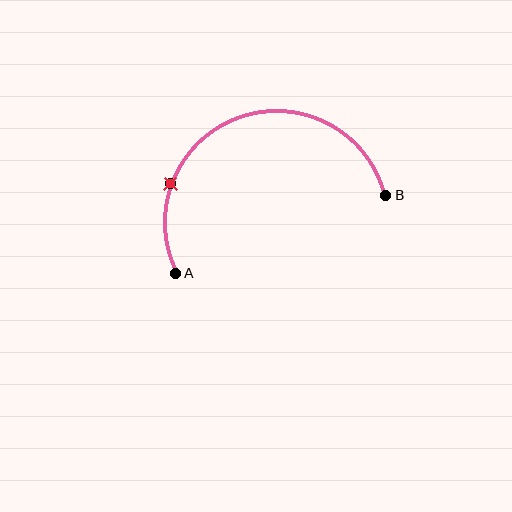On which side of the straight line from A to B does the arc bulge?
The arc bulges above the straight line connecting A and B.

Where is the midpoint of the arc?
The arc midpoint is the point on the curve farthest from the straight line joining A and B. It sits above that line.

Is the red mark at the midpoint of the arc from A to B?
No. The red mark lies on the arc but is closer to endpoint A. The arc midpoint would be at the point on the curve equidistant along the arc from both A and B.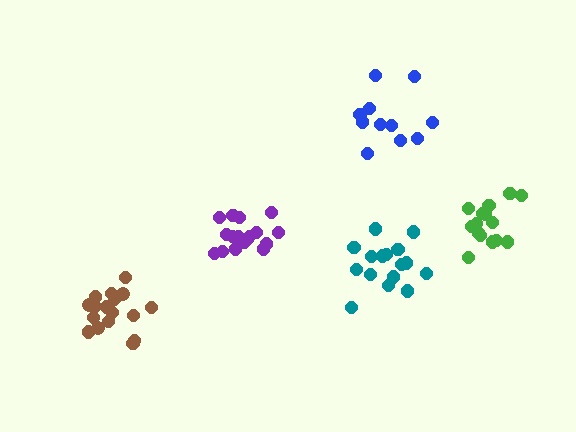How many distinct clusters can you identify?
There are 5 distinct clusters.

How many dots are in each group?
Group 1: 11 dots, Group 2: 17 dots, Group 3: 16 dots, Group 4: 17 dots, Group 5: 16 dots (77 total).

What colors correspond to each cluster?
The clusters are colored: blue, brown, teal, purple, green.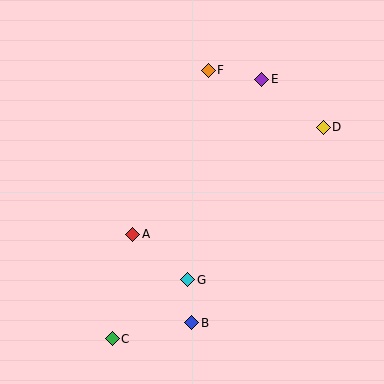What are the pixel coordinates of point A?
Point A is at (133, 234).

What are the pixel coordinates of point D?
Point D is at (323, 127).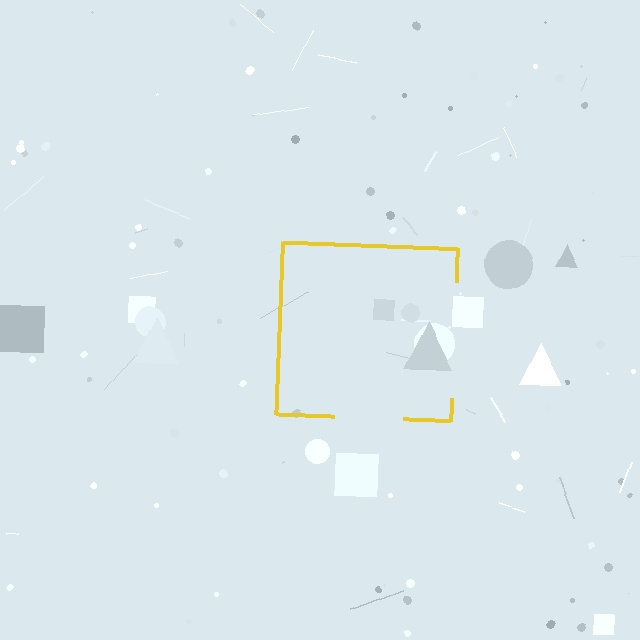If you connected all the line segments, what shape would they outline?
They would outline a square.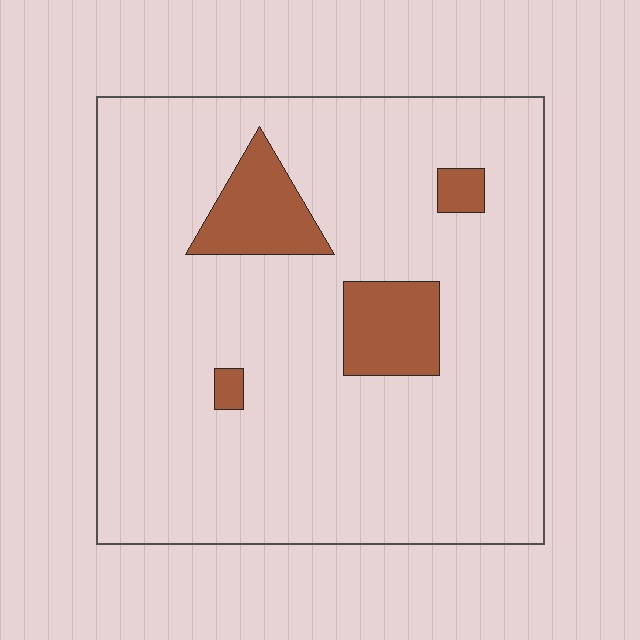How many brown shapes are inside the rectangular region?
4.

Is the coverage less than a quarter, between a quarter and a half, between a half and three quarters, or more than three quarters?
Less than a quarter.